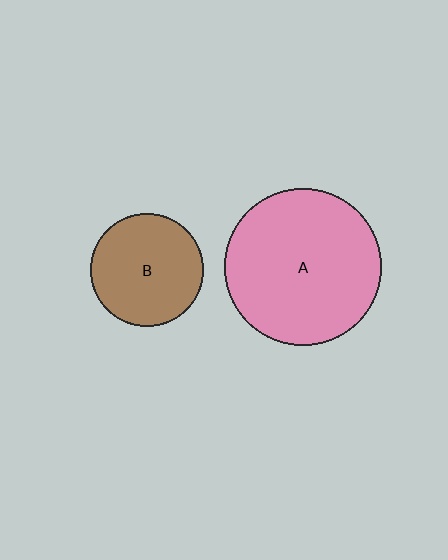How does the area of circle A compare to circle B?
Approximately 1.9 times.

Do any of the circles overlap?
No, none of the circles overlap.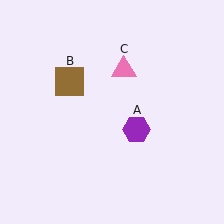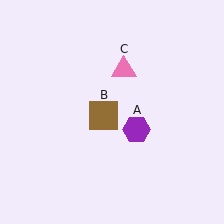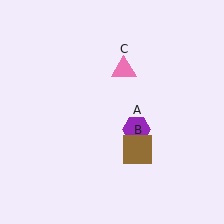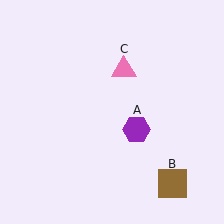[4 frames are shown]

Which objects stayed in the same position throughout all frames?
Purple hexagon (object A) and pink triangle (object C) remained stationary.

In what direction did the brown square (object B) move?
The brown square (object B) moved down and to the right.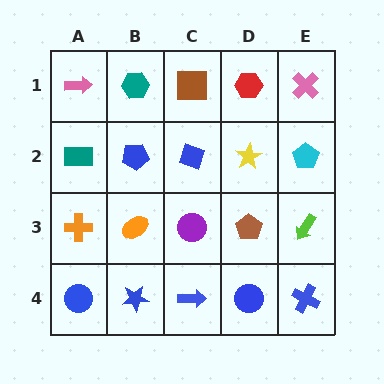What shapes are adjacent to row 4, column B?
An orange ellipse (row 3, column B), a blue circle (row 4, column A), a blue arrow (row 4, column C).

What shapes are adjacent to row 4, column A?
An orange cross (row 3, column A), a blue star (row 4, column B).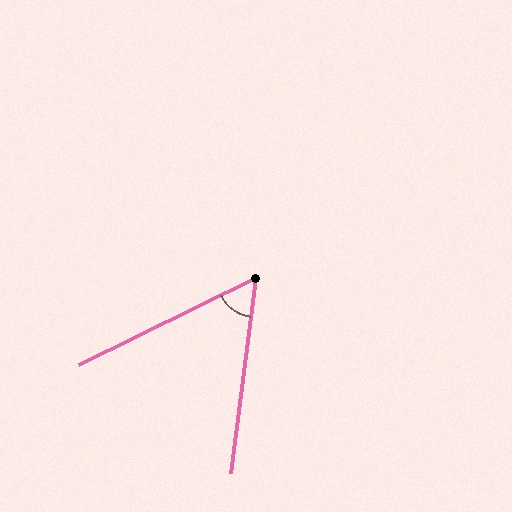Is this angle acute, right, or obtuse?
It is acute.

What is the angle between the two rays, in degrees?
Approximately 56 degrees.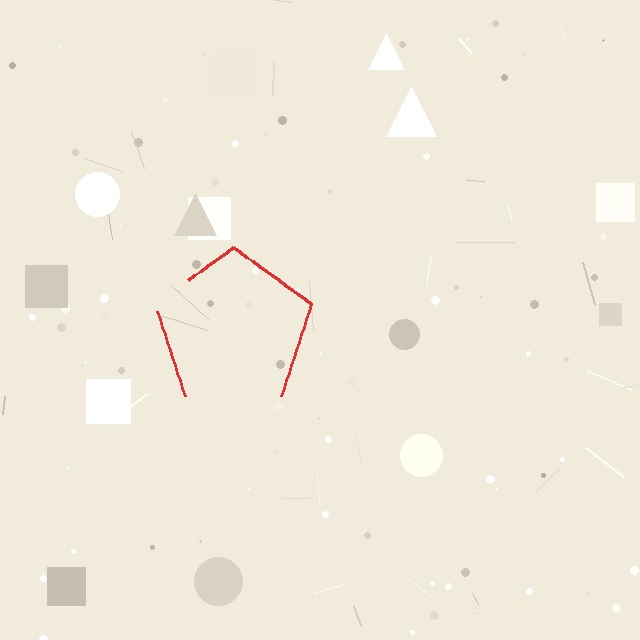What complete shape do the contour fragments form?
The contour fragments form a pentagon.